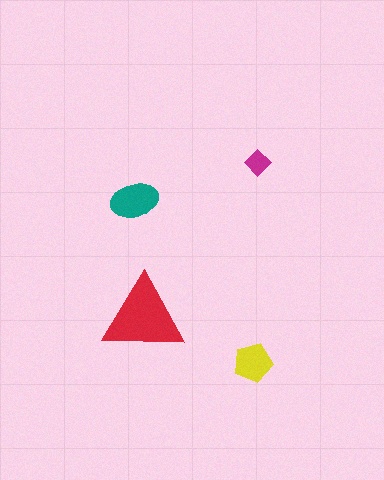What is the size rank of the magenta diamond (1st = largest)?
4th.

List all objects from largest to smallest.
The red triangle, the teal ellipse, the yellow pentagon, the magenta diamond.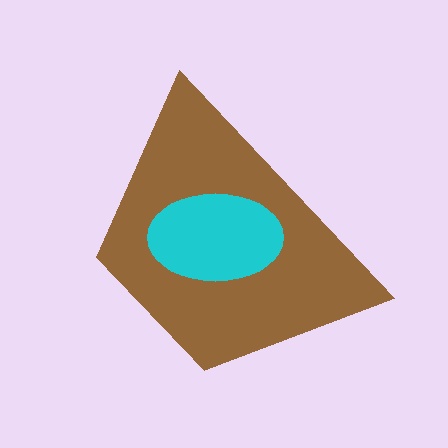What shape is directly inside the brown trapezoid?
The cyan ellipse.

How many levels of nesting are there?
2.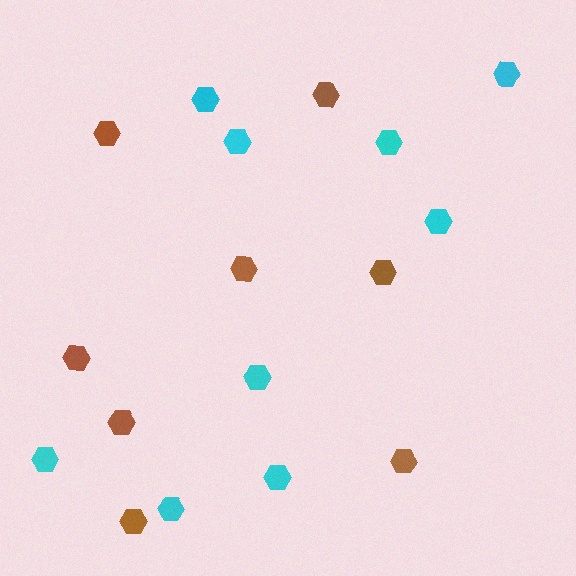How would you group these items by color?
There are 2 groups: one group of brown hexagons (8) and one group of cyan hexagons (9).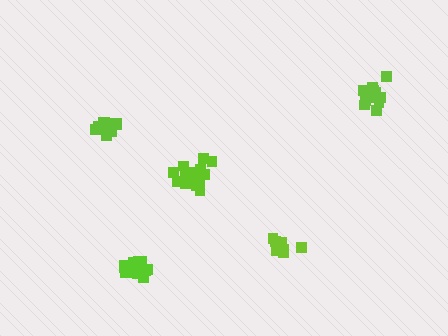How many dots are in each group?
Group 1: 15 dots, Group 2: 14 dots, Group 3: 15 dots, Group 4: 11 dots, Group 5: 16 dots (71 total).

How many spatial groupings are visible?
There are 5 spatial groupings.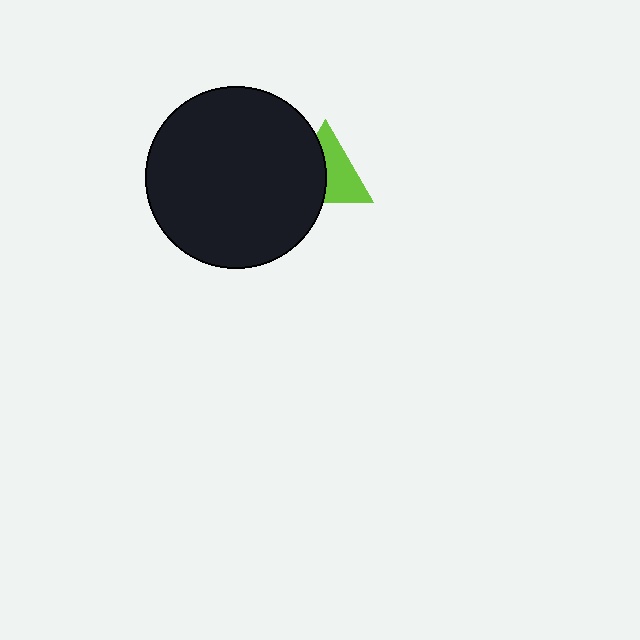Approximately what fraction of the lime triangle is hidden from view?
Roughly 47% of the lime triangle is hidden behind the black circle.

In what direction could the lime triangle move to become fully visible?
The lime triangle could move right. That would shift it out from behind the black circle entirely.